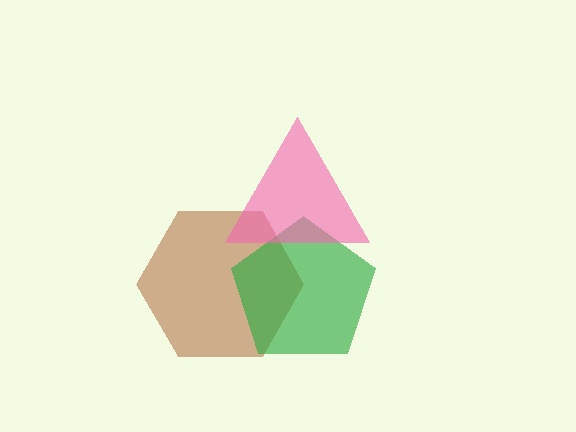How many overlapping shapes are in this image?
There are 3 overlapping shapes in the image.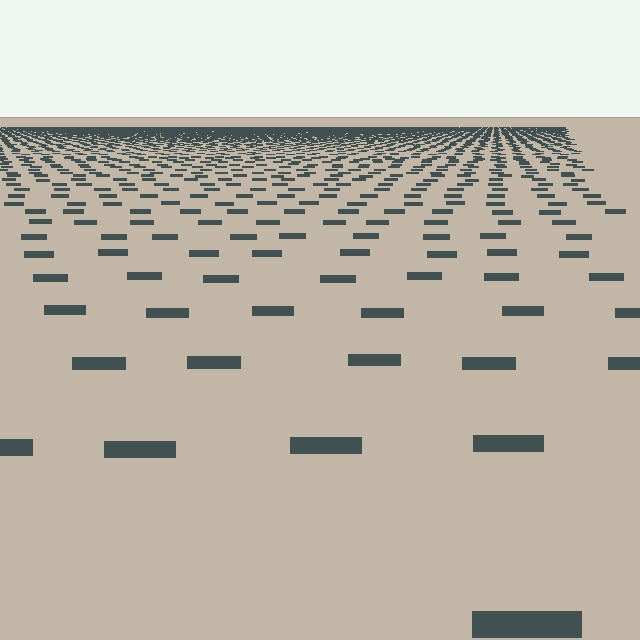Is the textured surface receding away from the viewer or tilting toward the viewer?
The surface is receding away from the viewer. Texture elements get smaller and denser toward the top.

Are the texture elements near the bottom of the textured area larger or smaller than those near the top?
Larger. Near the bottom, elements are closer to the viewer and appear at a bigger on-screen size.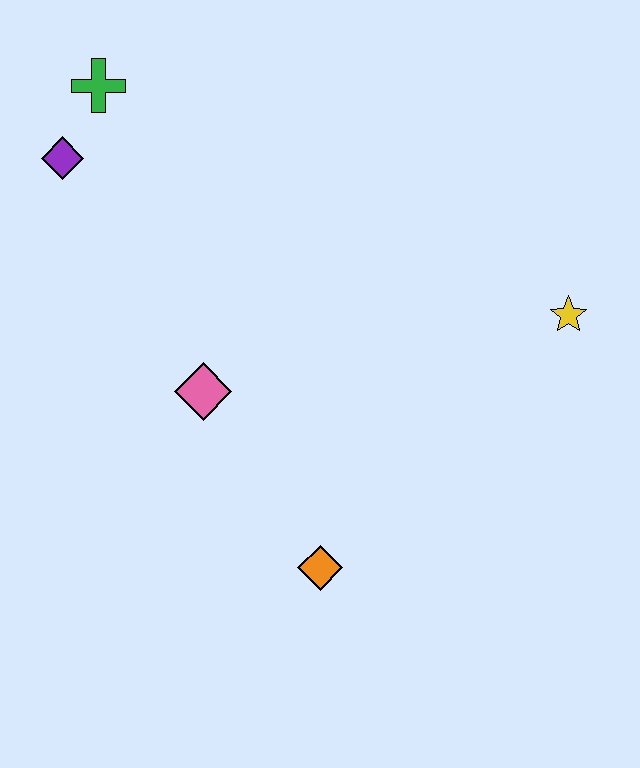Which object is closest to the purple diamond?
The green cross is closest to the purple diamond.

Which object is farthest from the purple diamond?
The yellow star is farthest from the purple diamond.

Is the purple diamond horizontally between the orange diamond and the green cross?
No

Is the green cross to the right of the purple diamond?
Yes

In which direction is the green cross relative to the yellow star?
The green cross is to the left of the yellow star.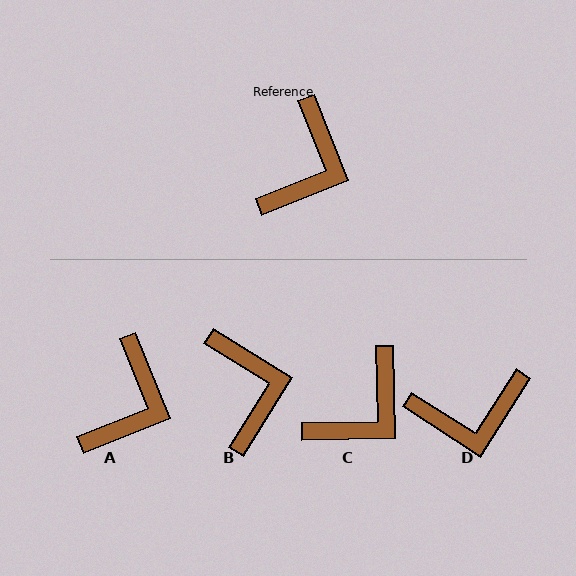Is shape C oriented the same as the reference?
No, it is off by about 20 degrees.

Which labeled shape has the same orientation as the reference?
A.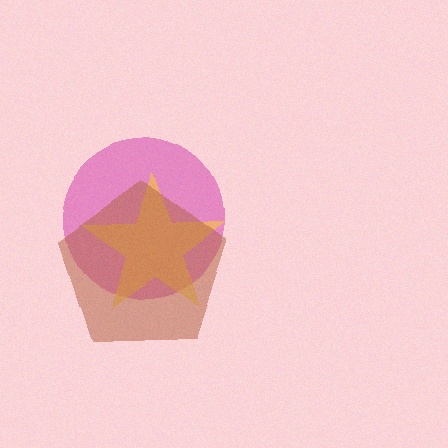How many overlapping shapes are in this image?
There are 3 overlapping shapes in the image.